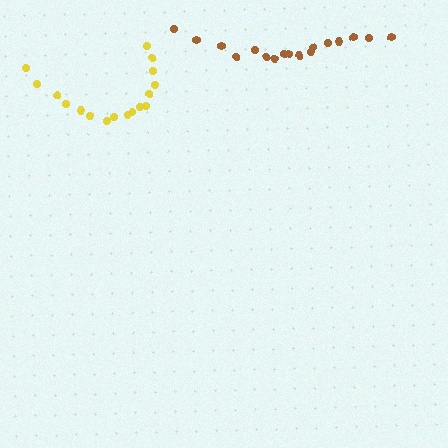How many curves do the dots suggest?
There are 2 distinct paths.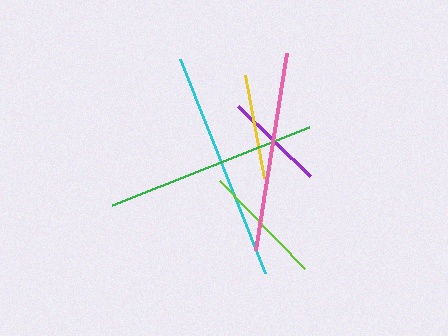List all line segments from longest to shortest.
From longest to shortest: cyan, green, pink, lime, yellow, purple.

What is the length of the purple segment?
The purple segment is approximately 100 pixels long.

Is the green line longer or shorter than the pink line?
The green line is longer than the pink line.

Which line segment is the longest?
The cyan line is the longest at approximately 231 pixels.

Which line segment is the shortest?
The purple line is the shortest at approximately 100 pixels.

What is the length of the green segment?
The green segment is approximately 212 pixels long.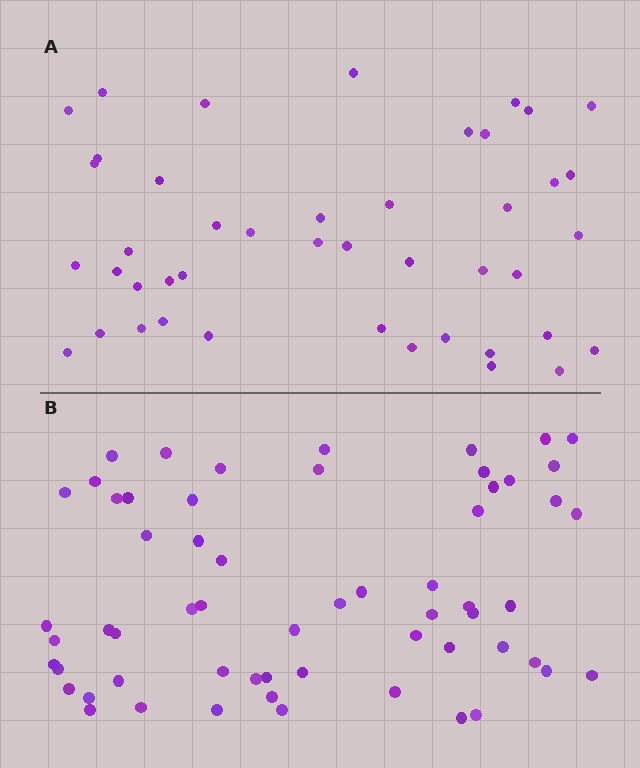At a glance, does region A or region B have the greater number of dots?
Region B (the bottom region) has more dots.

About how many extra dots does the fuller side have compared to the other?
Region B has approximately 15 more dots than region A.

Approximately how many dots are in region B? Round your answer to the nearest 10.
About 60 dots.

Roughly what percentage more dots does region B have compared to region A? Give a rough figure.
About 35% more.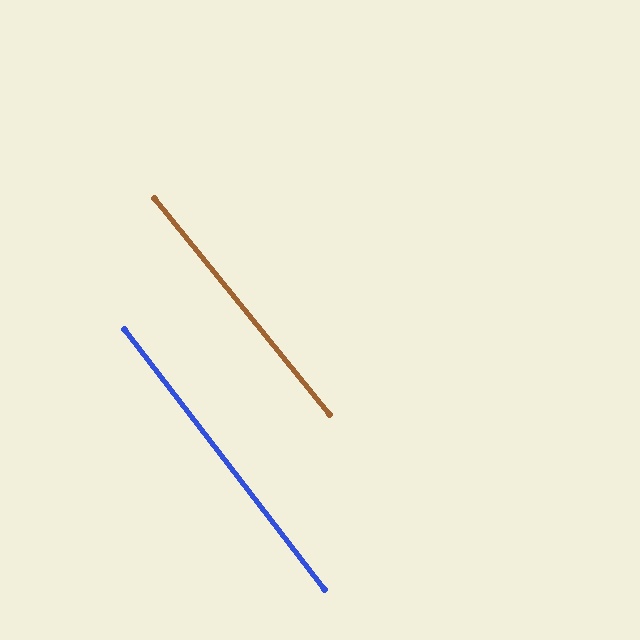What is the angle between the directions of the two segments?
Approximately 2 degrees.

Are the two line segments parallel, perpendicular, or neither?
Parallel — their directions differ by only 1.6°.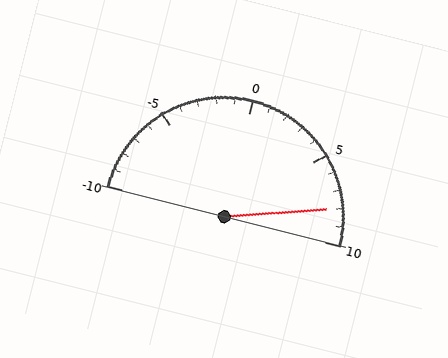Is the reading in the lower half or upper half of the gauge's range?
The reading is in the upper half of the range (-10 to 10).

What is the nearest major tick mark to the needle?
The nearest major tick mark is 10.